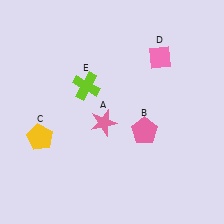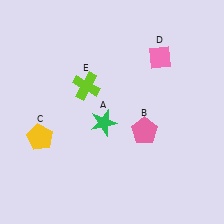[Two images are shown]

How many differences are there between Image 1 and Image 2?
There is 1 difference between the two images.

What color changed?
The star (A) changed from pink in Image 1 to green in Image 2.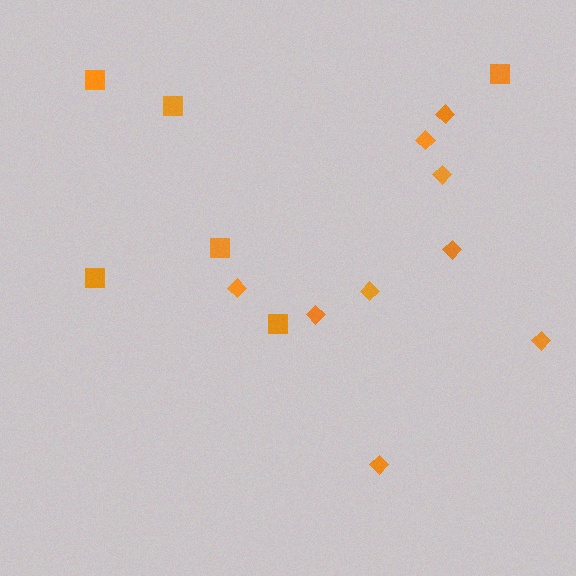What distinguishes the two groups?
There are 2 groups: one group of diamonds (9) and one group of squares (6).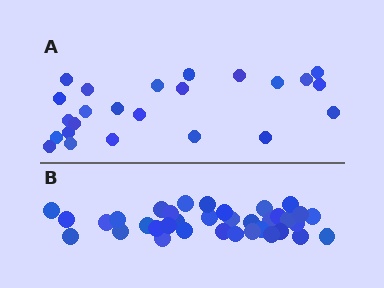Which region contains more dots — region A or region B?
Region B (the bottom region) has more dots.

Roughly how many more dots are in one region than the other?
Region B has roughly 12 or so more dots than region A.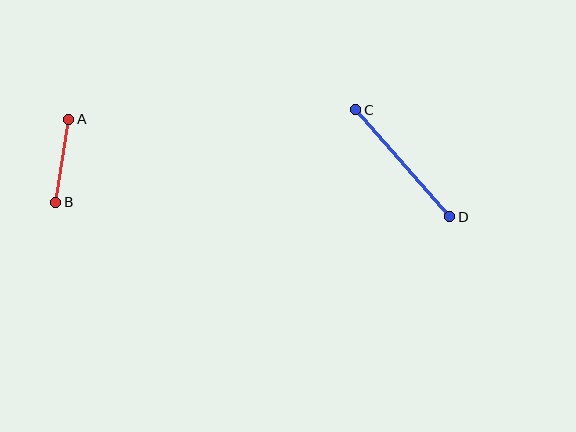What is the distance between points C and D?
The distance is approximately 142 pixels.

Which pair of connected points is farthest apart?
Points C and D are farthest apart.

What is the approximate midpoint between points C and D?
The midpoint is at approximately (403, 163) pixels.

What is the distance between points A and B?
The distance is approximately 84 pixels.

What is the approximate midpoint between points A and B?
The midpoint is at approximately (62, 161) pixels.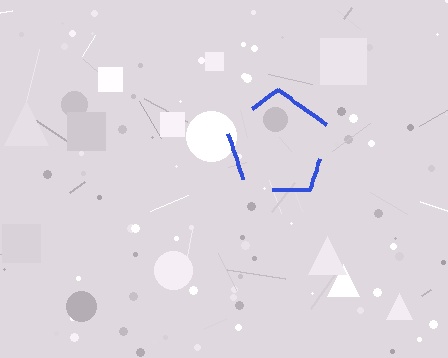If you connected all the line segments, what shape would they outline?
They would outline a pentagon.